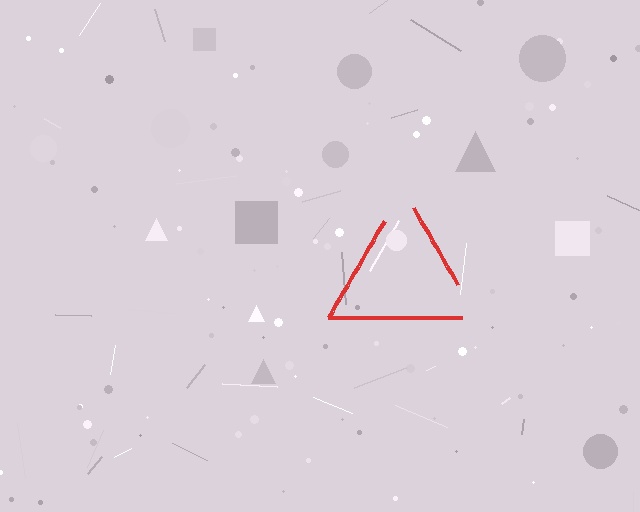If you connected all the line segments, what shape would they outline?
They would outline a triangle.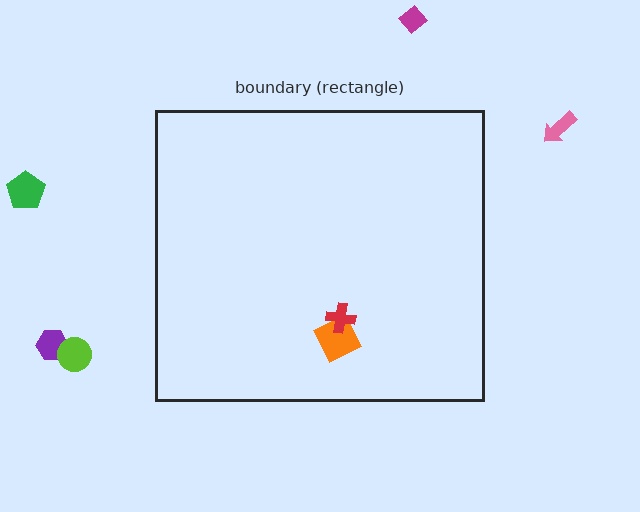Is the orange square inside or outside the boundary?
Inside.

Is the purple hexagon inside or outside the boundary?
Outside.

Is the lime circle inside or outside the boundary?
Outside.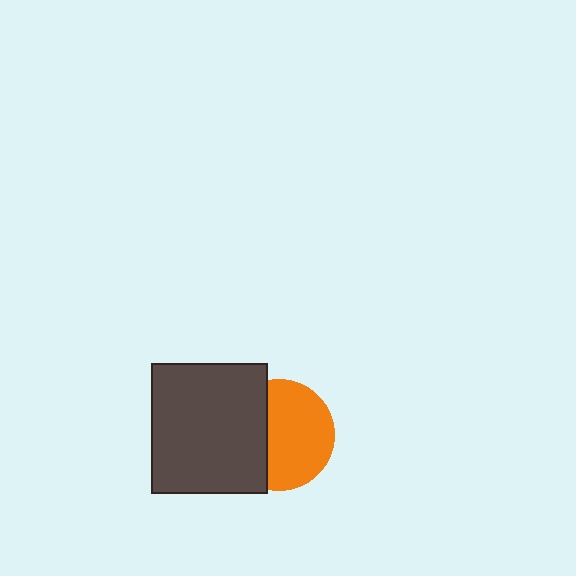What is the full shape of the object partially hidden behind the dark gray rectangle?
The partially hidden object is an orange circle.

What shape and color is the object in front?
The object in front is a dark gray rectangle.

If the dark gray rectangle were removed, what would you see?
You would see the complete orange circle.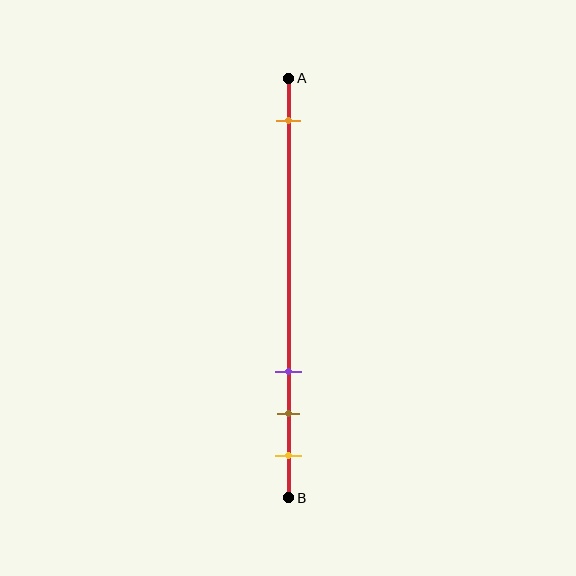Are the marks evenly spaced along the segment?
No, the marks are not evenly spaced.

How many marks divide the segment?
There are 4 marks dividing the segment.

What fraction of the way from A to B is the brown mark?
The brown mark is approximately 80% (0.8) of the way from A to B.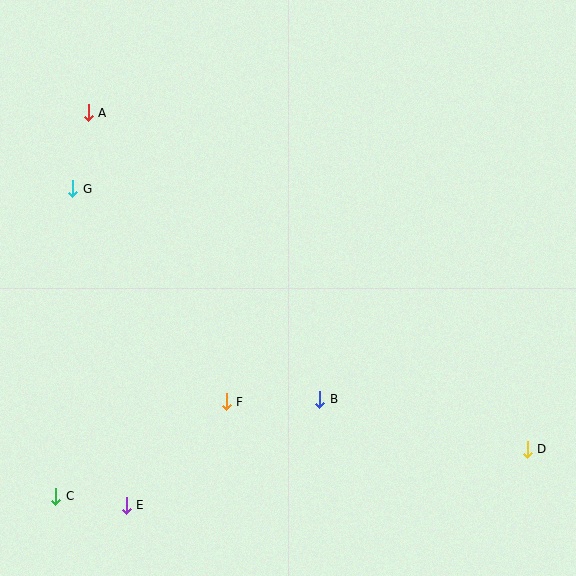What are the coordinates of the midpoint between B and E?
The midpoint between B and E is at (223, 452).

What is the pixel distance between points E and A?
The distance between E and A is 395 pixels.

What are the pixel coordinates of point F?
Point F is at (226, 402).